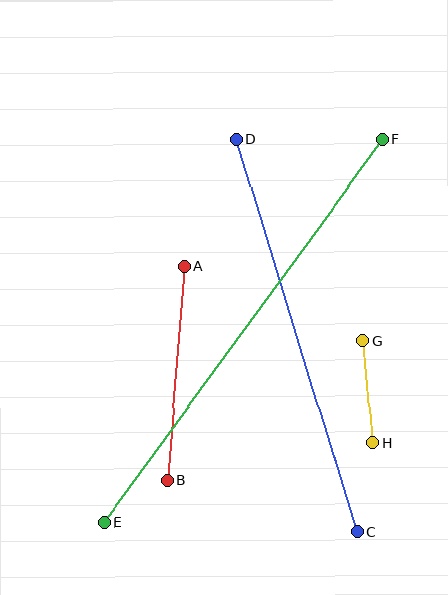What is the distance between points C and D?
The distance is approximately 411 pixels.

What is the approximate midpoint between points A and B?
The midpoint is at approximately (176, 373) pixels.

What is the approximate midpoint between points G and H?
The midpoint is at approximately (368, 392) pixels.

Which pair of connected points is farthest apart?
Points E and F are farthest apart.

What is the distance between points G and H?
The distance is approximately 103 pixels.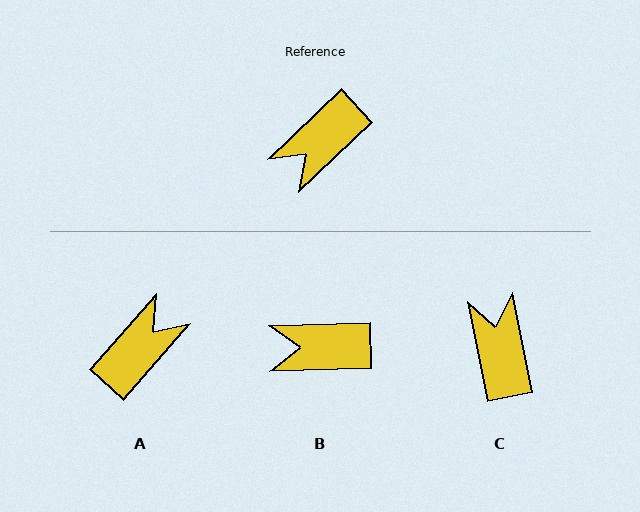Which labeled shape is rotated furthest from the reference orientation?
A, about 175 degrees away.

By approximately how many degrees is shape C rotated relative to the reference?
Approximately 122 degrees clockwise.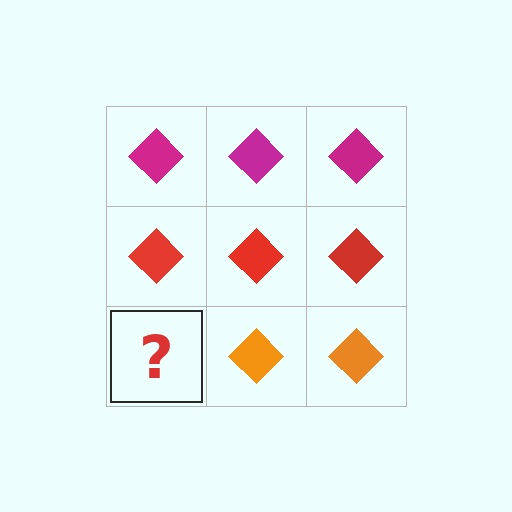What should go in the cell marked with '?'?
The missing cell should contain an orange diamond.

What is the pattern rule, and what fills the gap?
The rule is that each row has a consistent color. The gap should be filled with an orange diamond.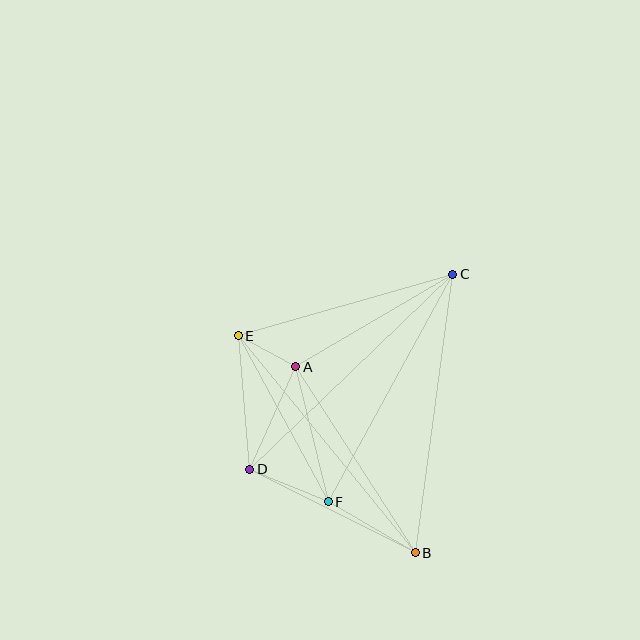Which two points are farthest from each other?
Points C and D are farthest from each other.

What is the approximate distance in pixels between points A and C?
The distance between A and C is approximately 183 pixels.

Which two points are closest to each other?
Points A and E are closest to each other.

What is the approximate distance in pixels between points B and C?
The distance between B and C is approximately 281 pixels.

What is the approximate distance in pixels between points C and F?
The distance between C and F is approximately 260 pixels.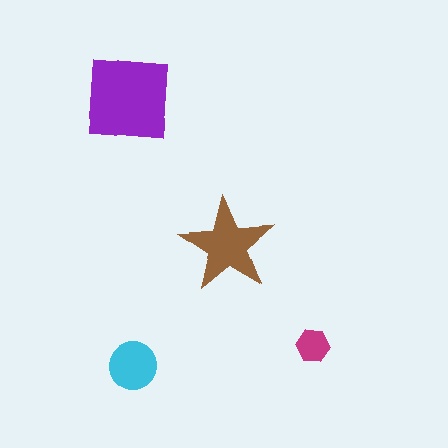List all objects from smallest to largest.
The magenta hexagon, the cyan circle, the brown star, the purple square.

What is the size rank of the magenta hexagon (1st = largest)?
4th.